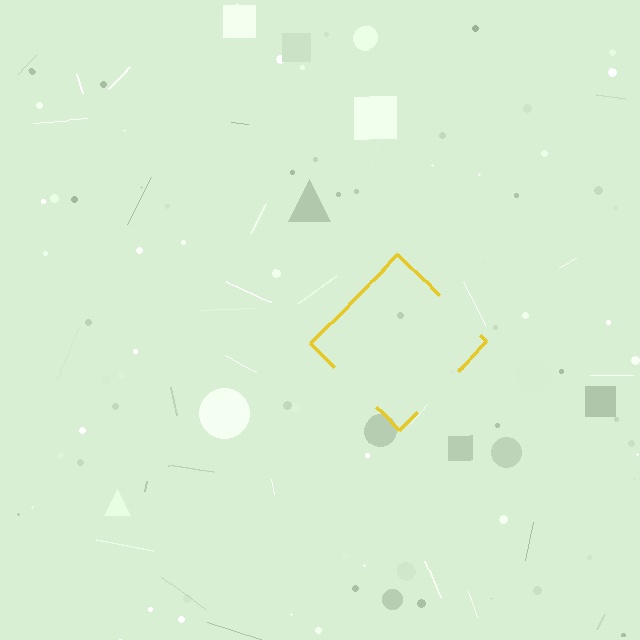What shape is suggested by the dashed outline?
The dashed outline suggests a diamond.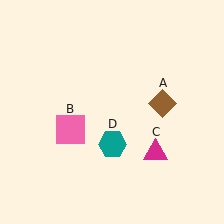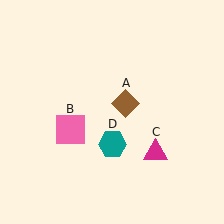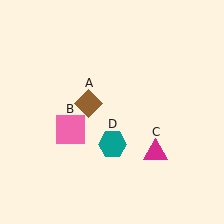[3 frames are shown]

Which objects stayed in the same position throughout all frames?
Pink square (object B) and magenta triangle (object C) and teal hexagon (object D) remained stationary.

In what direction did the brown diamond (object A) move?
The brown diamond (object A) moved left.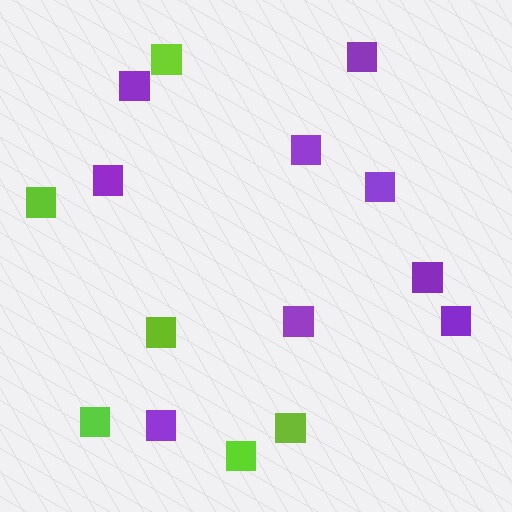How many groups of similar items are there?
There are 2 groups: one group of purple squares (9) and one group of lime squares (6).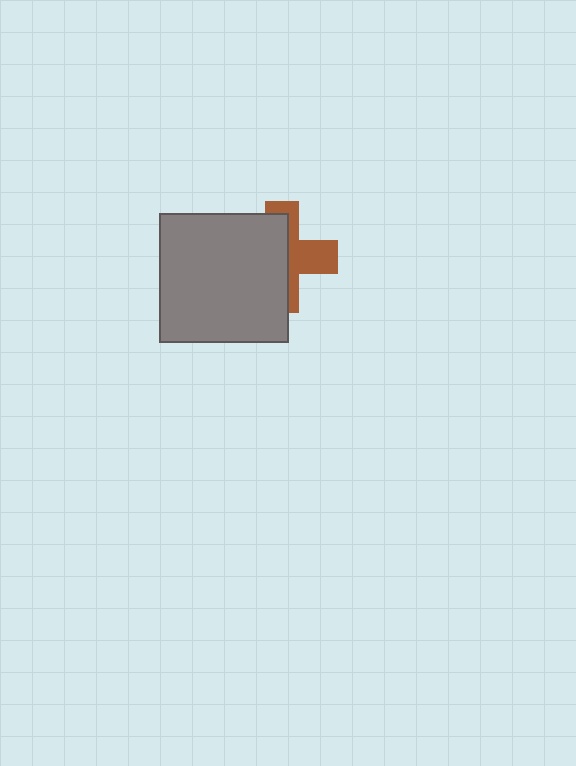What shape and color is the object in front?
The object in front is a gray square.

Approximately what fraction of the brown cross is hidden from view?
Roughly 58% of the brown cross is hidden behind the gray square.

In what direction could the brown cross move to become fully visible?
The brown cross could move right. That would shift it out from behind the gray square entirely.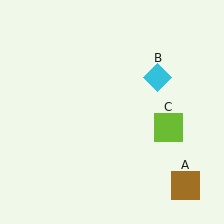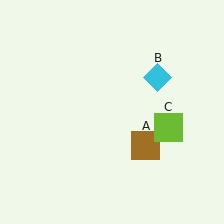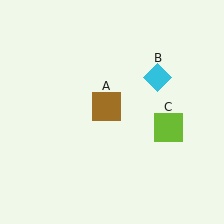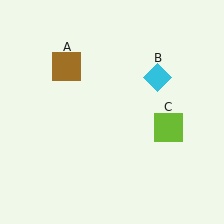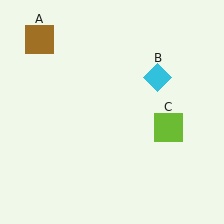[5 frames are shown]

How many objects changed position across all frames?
1 object changed position: brown square (object A).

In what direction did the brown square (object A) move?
The brown square (object A) moved up and to the left.